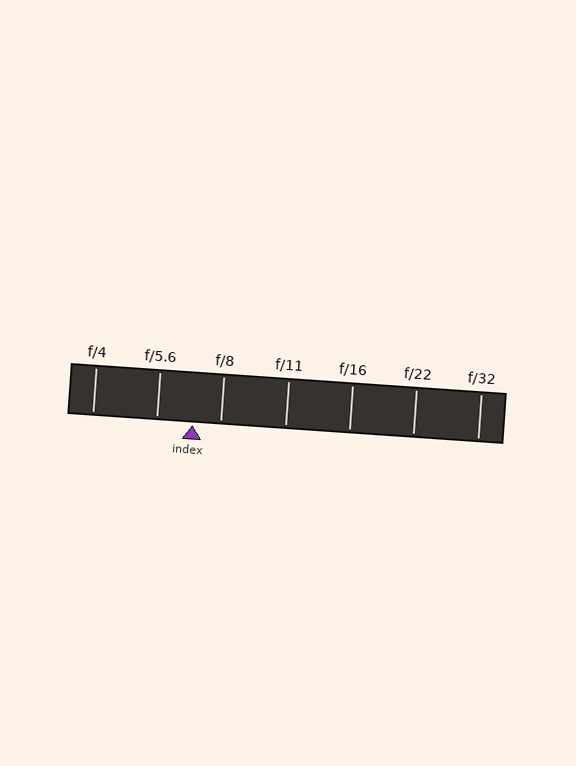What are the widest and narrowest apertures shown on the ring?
The widest aperture shown is f/4 and the narrowest is f/32.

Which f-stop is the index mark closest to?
The index mark is closest to f/8.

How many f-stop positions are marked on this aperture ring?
There are 7 f-stop positions marked.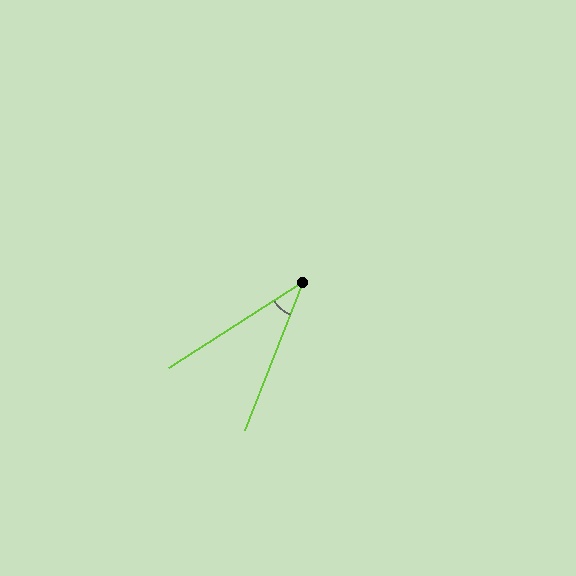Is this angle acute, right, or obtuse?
It is acute.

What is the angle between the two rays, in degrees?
Approximately 36 degrees.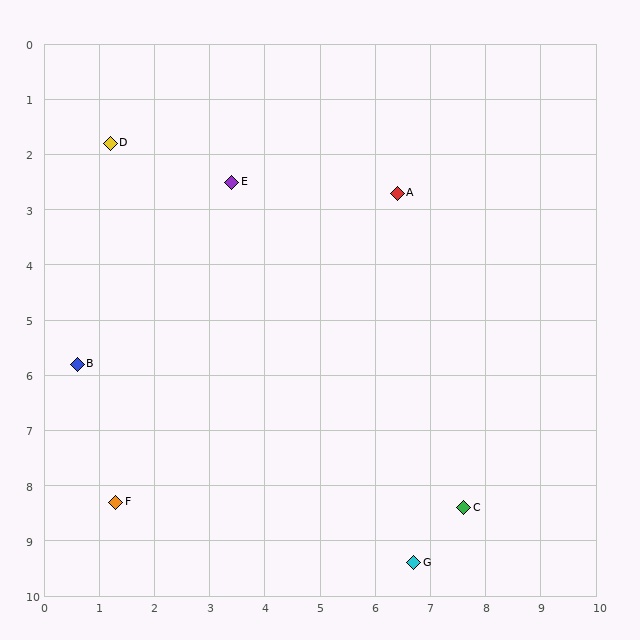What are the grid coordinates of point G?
Point G is at approximately (6.7, 9.4).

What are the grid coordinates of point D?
Point D is at approximately (1.2, 1.8).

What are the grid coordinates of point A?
Point A is at approximately (6.4, 2.7).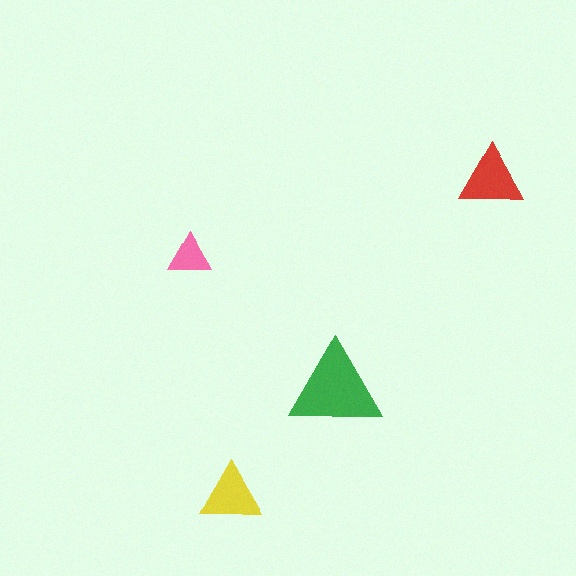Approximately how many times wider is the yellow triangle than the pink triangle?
About 1.5 times wider.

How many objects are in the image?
There are 4 objects in the image.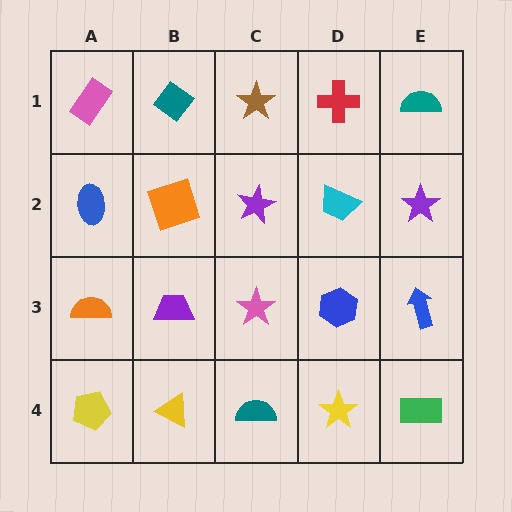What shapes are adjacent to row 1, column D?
A cyan trapezoid (row 2, column D), a brown star (row 1, column C), a teal semicircle (row 1, column E).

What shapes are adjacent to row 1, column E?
A purple star (row 2, column E), a red cross (row 1, column D).